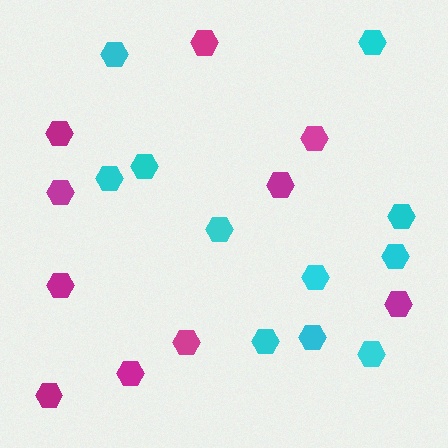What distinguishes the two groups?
There are 2 groups: one group of magenta hexagons (10) and one group of cyan hexagons (11).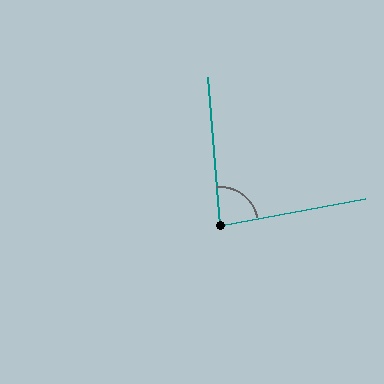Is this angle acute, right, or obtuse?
It is acute.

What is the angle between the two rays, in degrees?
Approximately 84 degrees.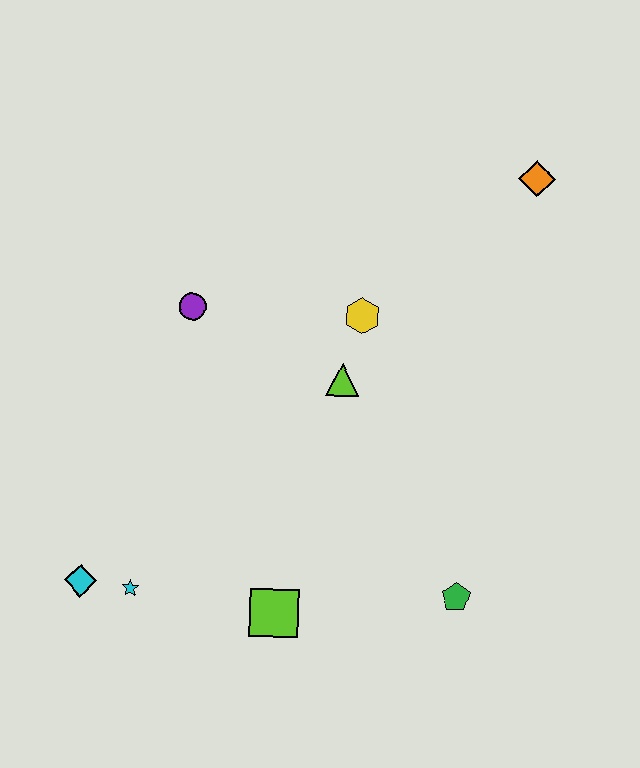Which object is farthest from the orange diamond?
The cyan diamond is farthest from the orange diamond.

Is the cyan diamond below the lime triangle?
Yes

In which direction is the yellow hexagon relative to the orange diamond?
The yellow hexagon is to the left of the orange diamond.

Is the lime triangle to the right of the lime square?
Yes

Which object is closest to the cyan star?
The cyan diamond is closest to the cyan star.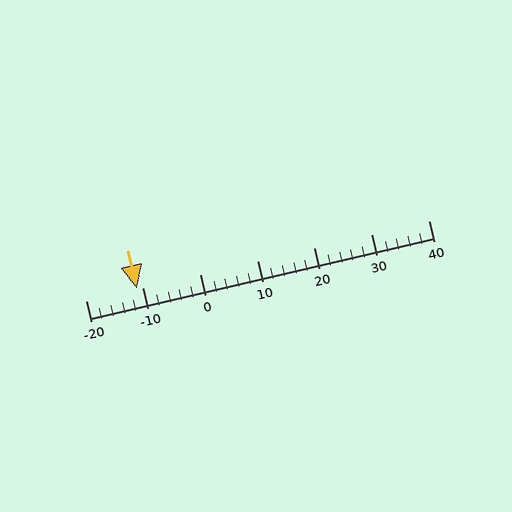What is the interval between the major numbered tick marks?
The major tick marks are spaced 10 units apart.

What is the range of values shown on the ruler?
The ruler shows values from -20 to 40.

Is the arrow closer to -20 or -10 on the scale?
The arrow is closer to -10.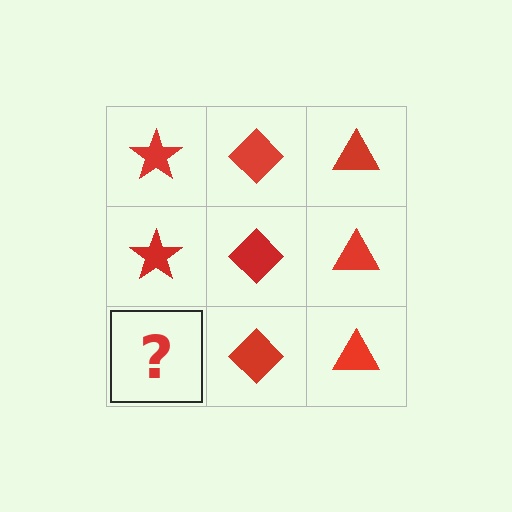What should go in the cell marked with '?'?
The missing cell should contain a red star.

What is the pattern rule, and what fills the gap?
The rule is that each column has a consistent shape. The gap should be filled with a red star.